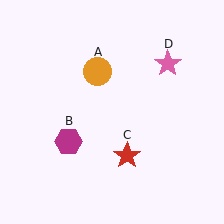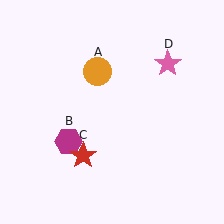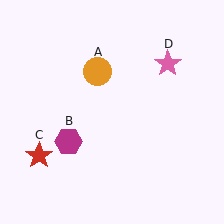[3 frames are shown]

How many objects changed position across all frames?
1 object changed position: red star (object C).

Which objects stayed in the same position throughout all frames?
Orange circle (object A) and magenta hexagon (object B) and pink star (object D) remained stationary.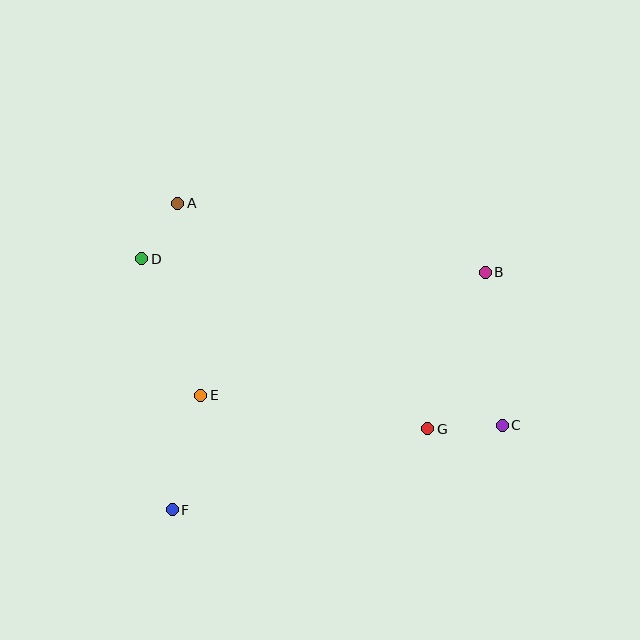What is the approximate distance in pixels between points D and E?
The distance between D and E is approximately 149 pixels.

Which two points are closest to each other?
Points A and D are closest to each other.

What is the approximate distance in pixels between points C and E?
The distance between C and E is approximately 303 pixels.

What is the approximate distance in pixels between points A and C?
The distance between A and C is approximately 393 pixels.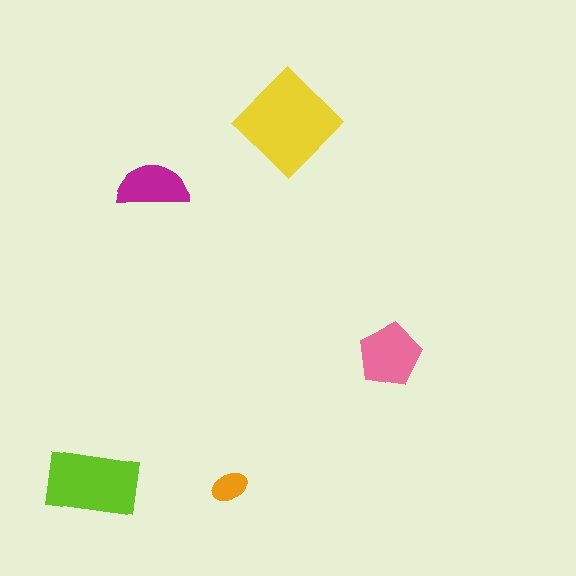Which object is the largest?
The yellow diamond.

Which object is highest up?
The yellow diamond is topmost.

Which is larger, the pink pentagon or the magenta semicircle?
The pink pentagon.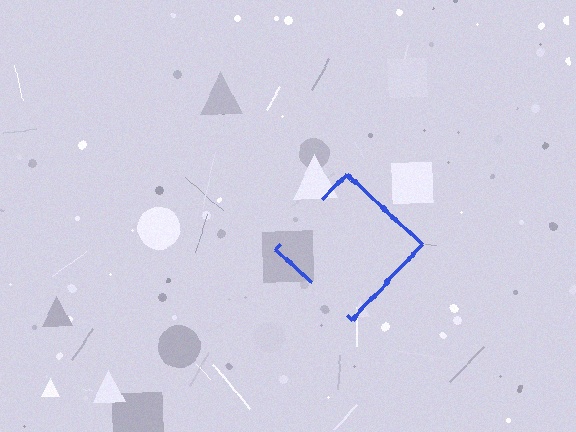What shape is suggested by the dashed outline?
The dashed outline suggests a diamond.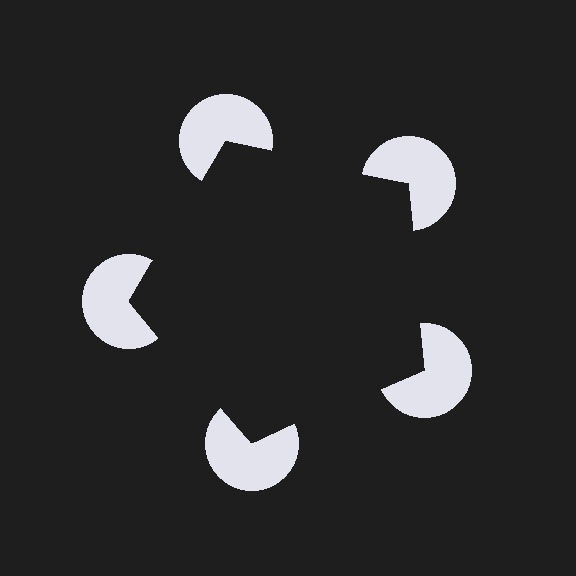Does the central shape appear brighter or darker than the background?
It typically appears slightly darker than the background, even though no actual brightness change is drawn.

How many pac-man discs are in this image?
There are 5 — one at each vertex of the illusory pentagon.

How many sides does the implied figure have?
5 sides.